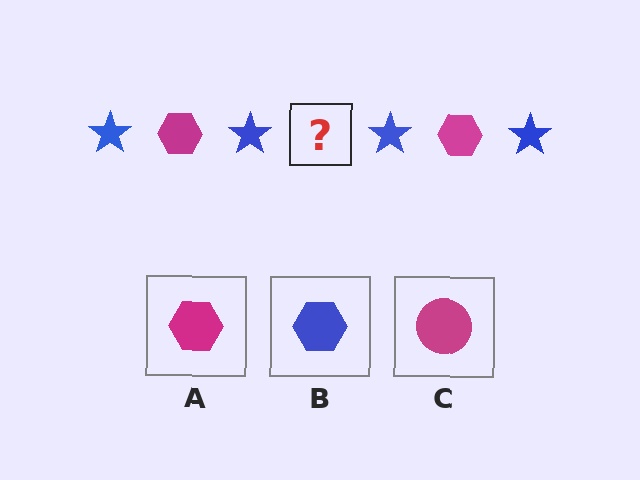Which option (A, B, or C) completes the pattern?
A.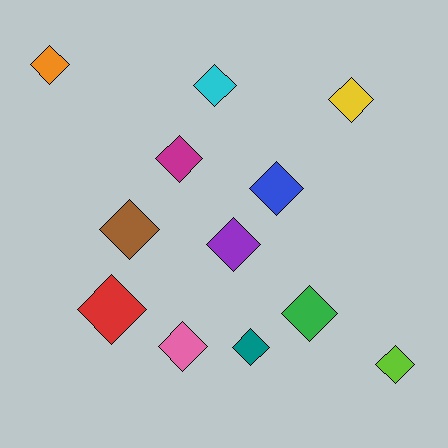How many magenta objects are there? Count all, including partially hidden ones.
There is 1 magenta object.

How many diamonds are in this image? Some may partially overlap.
There are 12 diamonds.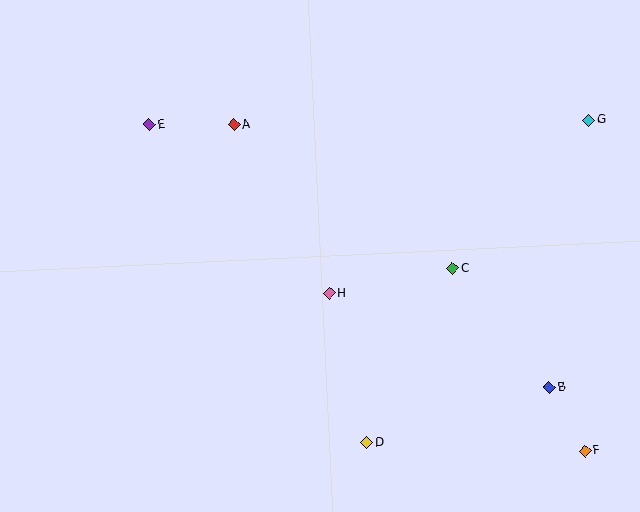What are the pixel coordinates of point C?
Point C is at (452, 269).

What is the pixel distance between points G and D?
The distance between G and D is 392 pixels.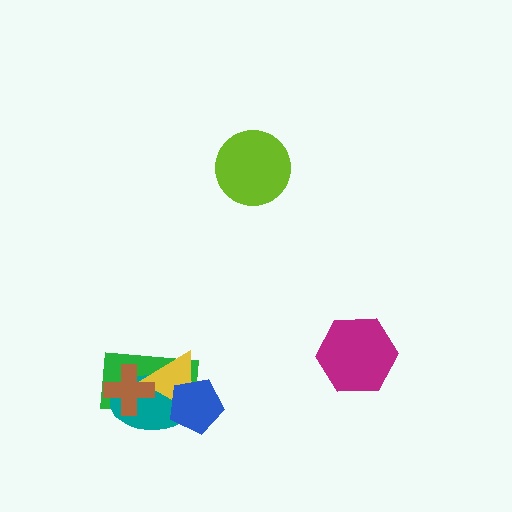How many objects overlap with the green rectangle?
4 objects overlap with the green rectangle.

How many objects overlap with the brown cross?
3 objects overlap with the brown cross.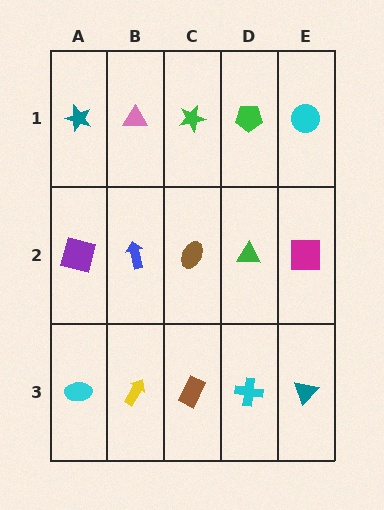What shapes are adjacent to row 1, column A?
A purple square (row 2, column A), a pink triangle (row 1, column B).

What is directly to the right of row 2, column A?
A blue arrow.